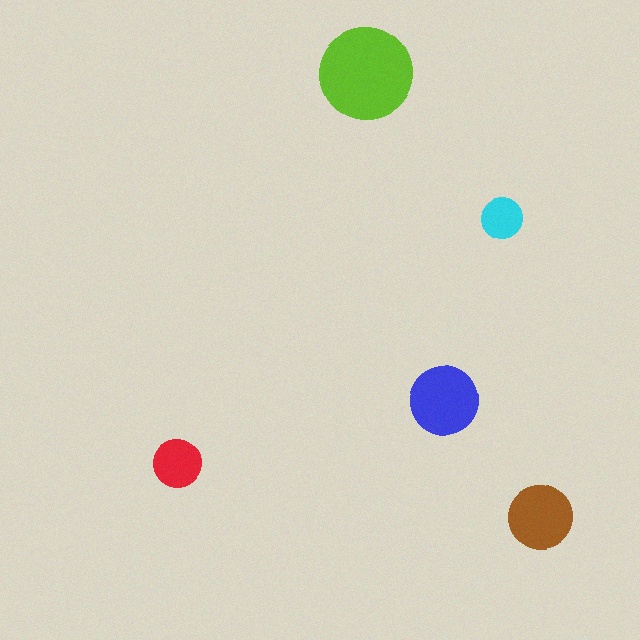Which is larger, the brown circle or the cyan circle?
The brown one.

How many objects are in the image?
There are 5 objects in the image.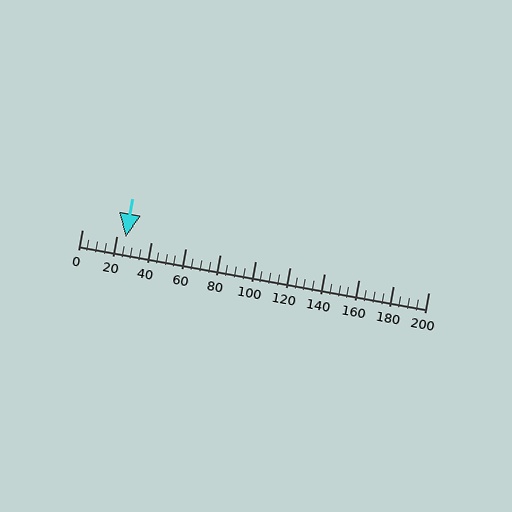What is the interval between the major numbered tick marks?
The major tick marks are spaced 20 units apart.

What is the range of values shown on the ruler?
The ruler shows values from 0 to 200.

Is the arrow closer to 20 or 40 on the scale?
The arrow is closer to 20.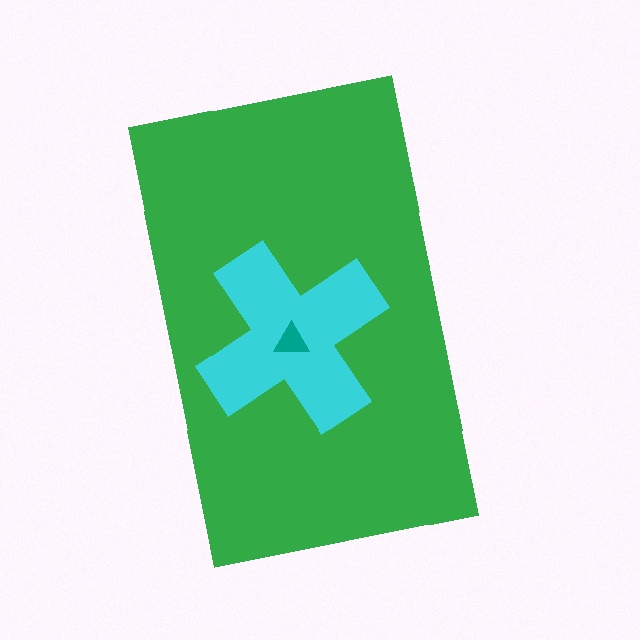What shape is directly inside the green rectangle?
The cyan cross.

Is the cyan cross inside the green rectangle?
Yes.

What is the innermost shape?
The teal triangle.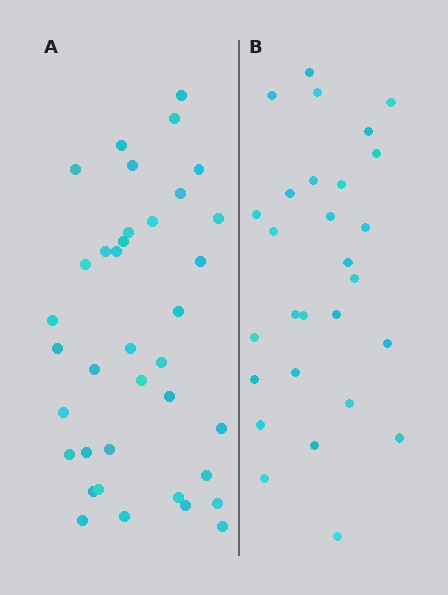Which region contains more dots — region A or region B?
Region A (the left region) has more dots.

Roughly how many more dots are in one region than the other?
Region A has roughly 8 or so more dots than region B.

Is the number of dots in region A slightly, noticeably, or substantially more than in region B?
Region A has noticeably more, but not dramatically so. The ratio is roughly 1.3 to 1.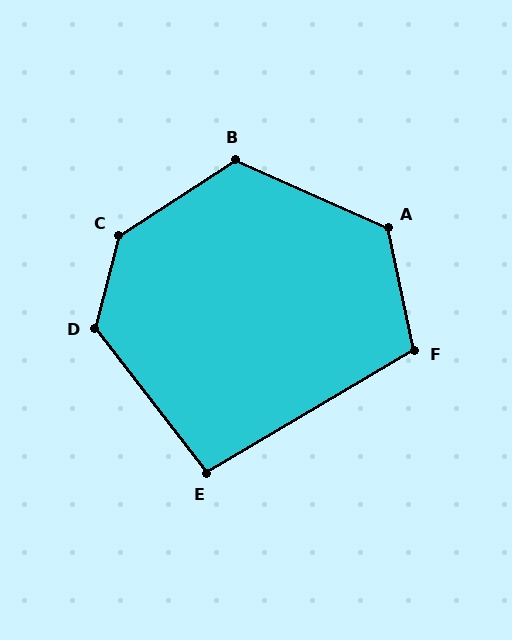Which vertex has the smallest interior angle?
E, at approximately 97 degrees.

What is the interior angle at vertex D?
Approximately 128 degrees (obtuse).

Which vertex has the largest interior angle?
C, at approximately 137 degrees.